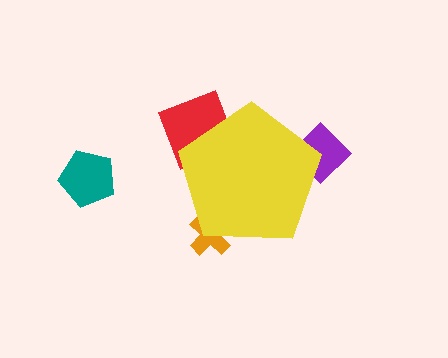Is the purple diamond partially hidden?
Yes, the purple diamond is partially hidden behind the yellow pentagon.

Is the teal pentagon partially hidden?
No, the teal pentagon is fully visible.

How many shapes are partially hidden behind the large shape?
3 shapes are partially hidden.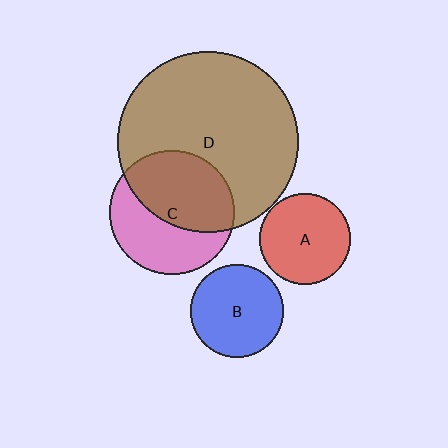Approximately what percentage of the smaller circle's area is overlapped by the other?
Approximately 55%.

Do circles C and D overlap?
Yes.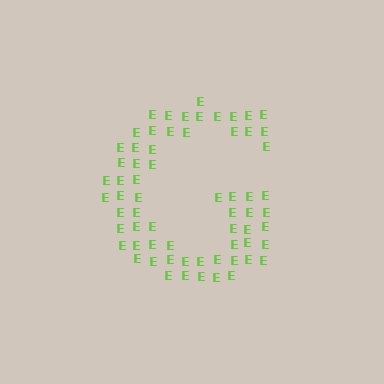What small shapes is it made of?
It is made of small letter E's.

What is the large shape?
The large shape is the letter G.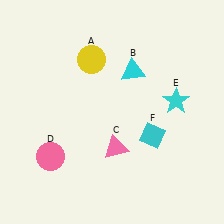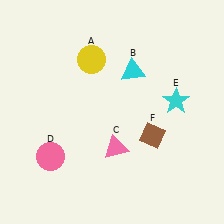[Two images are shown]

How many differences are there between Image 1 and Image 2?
There is 1 difference between the two images.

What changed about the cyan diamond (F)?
In Image 1, F is cyan. In Image 2, it changed to brown.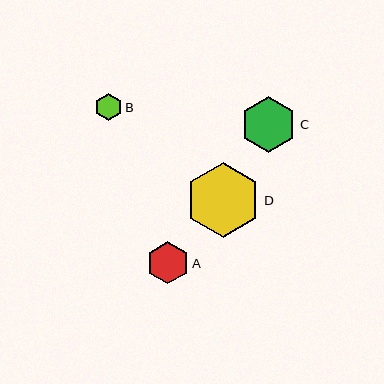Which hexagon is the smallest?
Hexagon B is the smallest with a size of approximately 27 pixels.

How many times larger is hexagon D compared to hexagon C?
Hexagon D is approximately 1.3 times the size of hexagon C.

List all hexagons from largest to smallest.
From largest to smallest: D, C, A, B.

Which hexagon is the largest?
Hexagon D is the largest with a size of approximately 75 pixels.